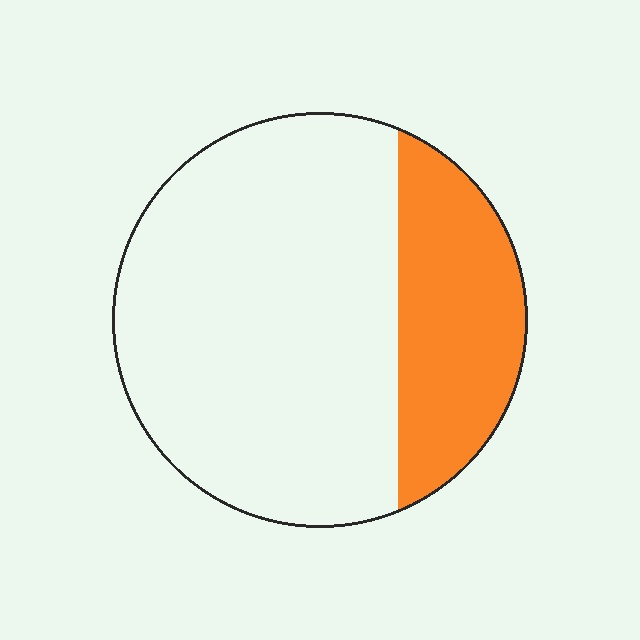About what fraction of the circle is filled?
About one quarter (1/4).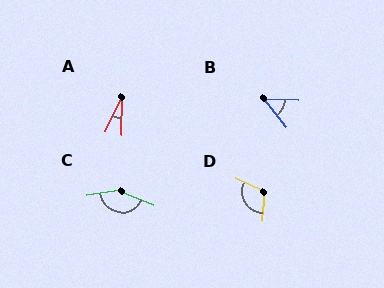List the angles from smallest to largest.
A (25°), B (50°), D (113°), C (148°).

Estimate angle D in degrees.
Approximately 113 degrees.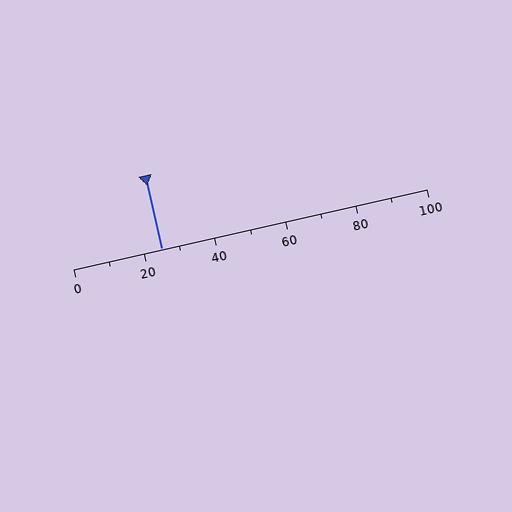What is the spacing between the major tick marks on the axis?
The major ticks are spaced 20 apart.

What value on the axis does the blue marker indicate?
The marker indicates approximately 25.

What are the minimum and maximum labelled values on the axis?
The axis runs from 0 to 100.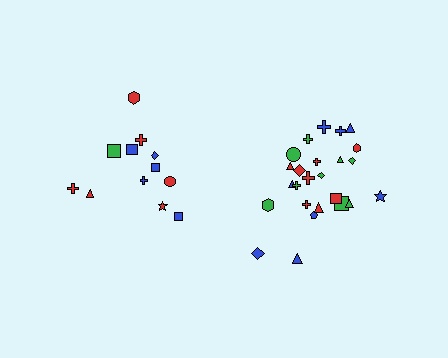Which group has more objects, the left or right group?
The right group.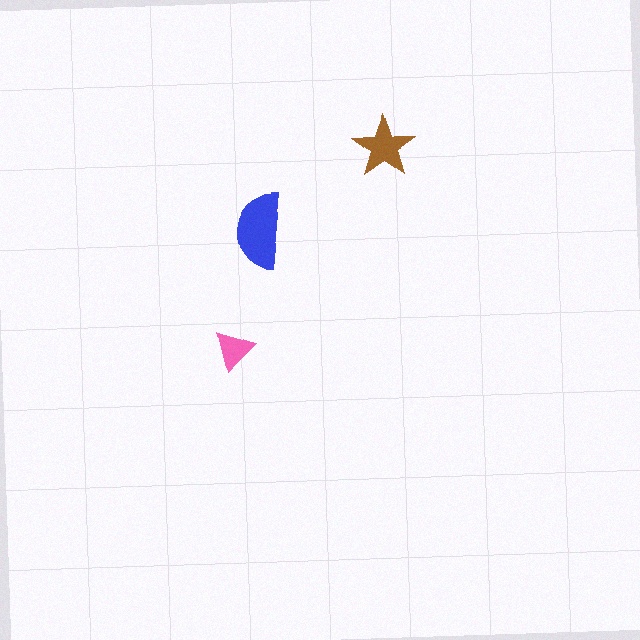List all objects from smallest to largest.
The pink triangle, the brown star, the blue semicircle.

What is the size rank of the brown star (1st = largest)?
2nd.